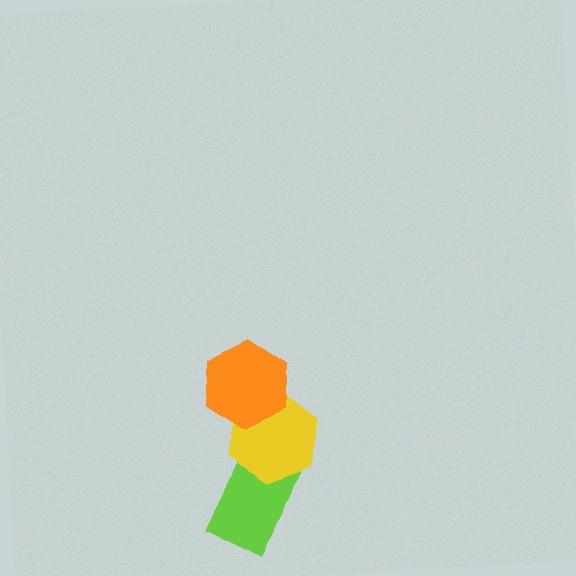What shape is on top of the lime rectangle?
The yellow hexagon is on top of the lime rectangle.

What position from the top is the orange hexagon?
The orange hexagon is 1st from the top.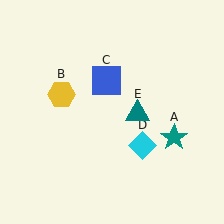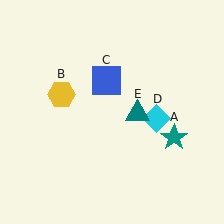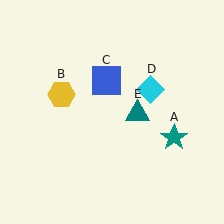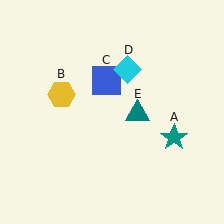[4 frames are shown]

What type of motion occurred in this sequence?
The cyan diamond (object D) rotated counterclockwise around the center of the scene.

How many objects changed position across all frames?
1 object changed position: cyan diamond (object D).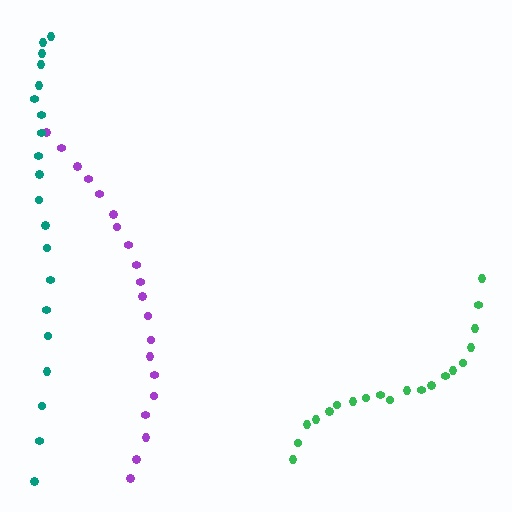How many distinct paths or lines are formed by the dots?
There are 3 distinct paths.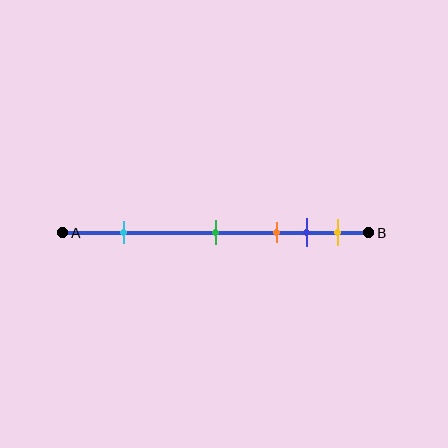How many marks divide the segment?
There are 5 marks dividing the segment.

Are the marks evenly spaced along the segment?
No, the marks are not evenly spaced.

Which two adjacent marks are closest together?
The blue and yellow marks are the closest adjacent pair.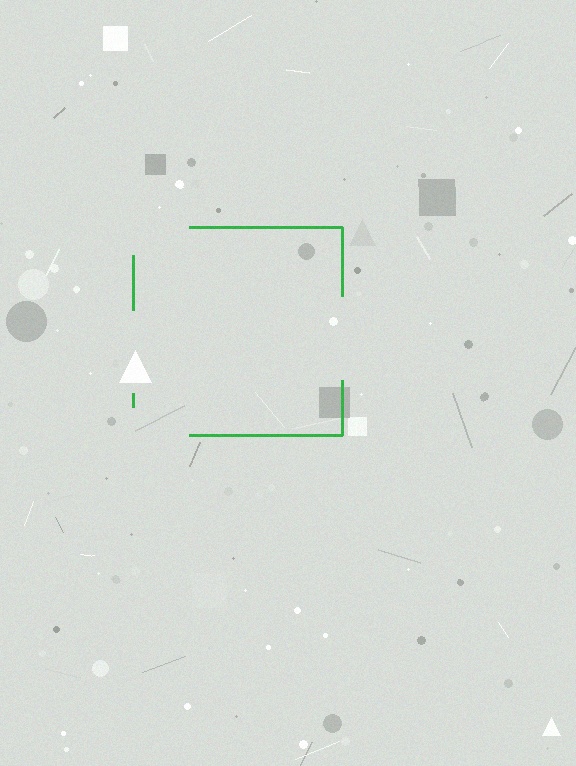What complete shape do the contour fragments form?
The contour fragments form a square.